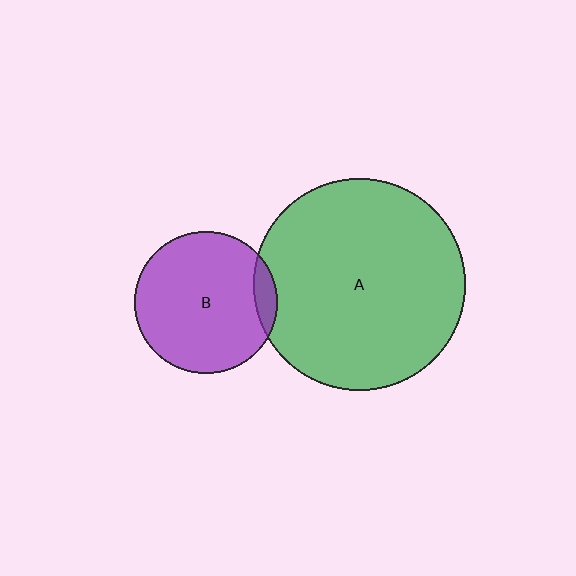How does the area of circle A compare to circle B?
Approximately 2.2 times.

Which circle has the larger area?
Circle A (green).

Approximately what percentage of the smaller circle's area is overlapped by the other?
Approximately 10%.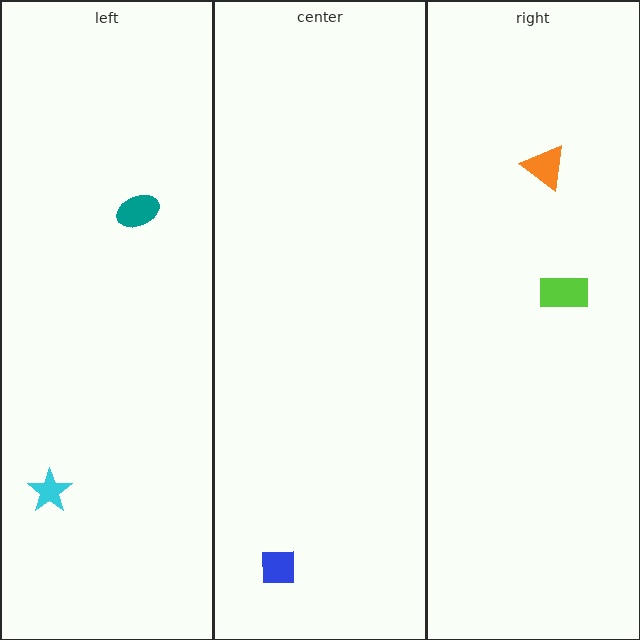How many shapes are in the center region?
1.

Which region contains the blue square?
The center region.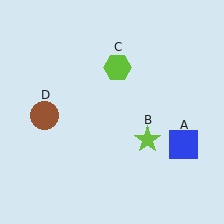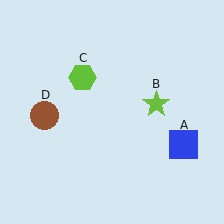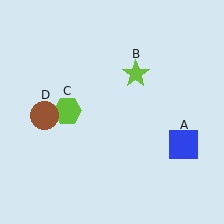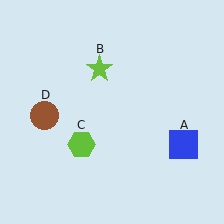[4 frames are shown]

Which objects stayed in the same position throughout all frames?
Blue square (object A) and brown circle (object D) remained stationary.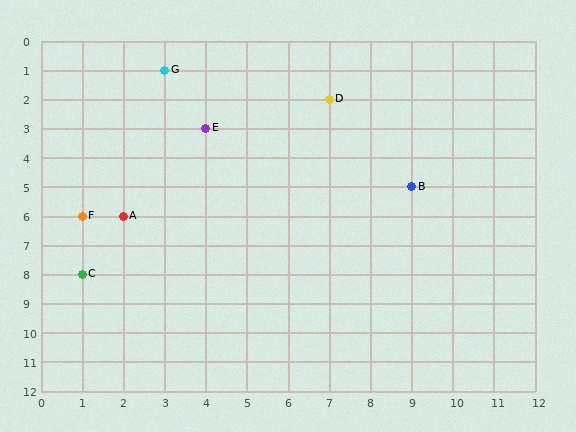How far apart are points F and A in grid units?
Points F and A are 1 column apart.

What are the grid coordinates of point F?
Point F is at grid coordinates (1, 6).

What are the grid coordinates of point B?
Point B is at grid coordinates (9, 5).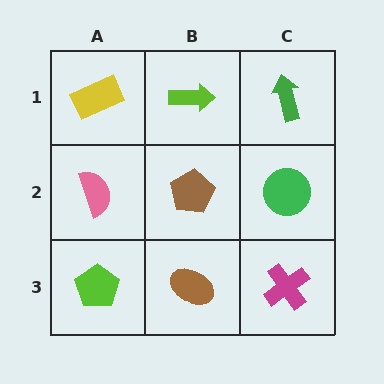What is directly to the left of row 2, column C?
A brown pentagon.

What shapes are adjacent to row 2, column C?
A green arrow (row 1, column C), a magenta cross (row 3, column C), a brown pentagon (row 2, column B).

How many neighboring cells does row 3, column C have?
2.